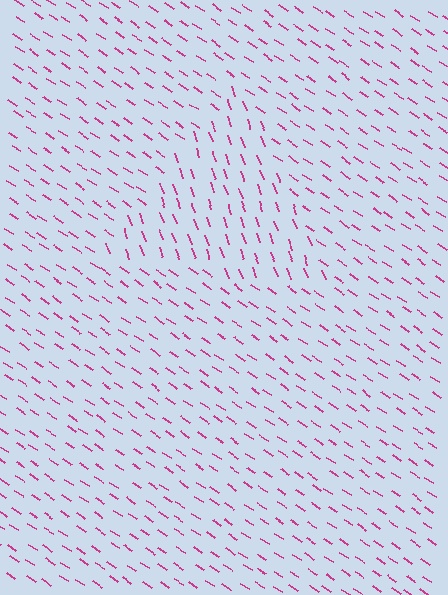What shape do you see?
I see a triangle.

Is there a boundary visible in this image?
Yes, there is a texture boundary formed by a change in line orientation.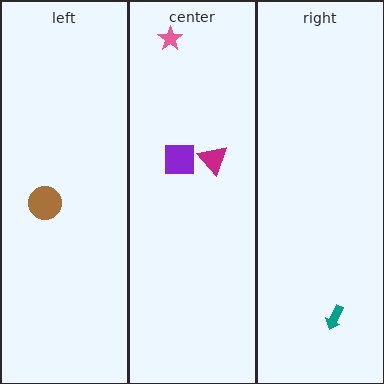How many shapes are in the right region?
1.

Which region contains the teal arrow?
The right region.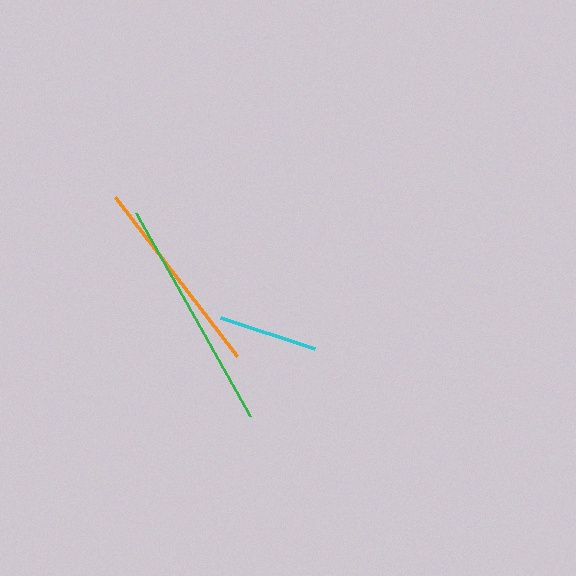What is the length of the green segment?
The green segment is approximately 233 pixels long.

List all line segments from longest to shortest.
From longest to shortest: green, orange, cyan.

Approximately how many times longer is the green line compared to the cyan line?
The green line is approximately 2.4 times the length of the cyan line.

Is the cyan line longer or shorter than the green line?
The green line is longer than the cyan line.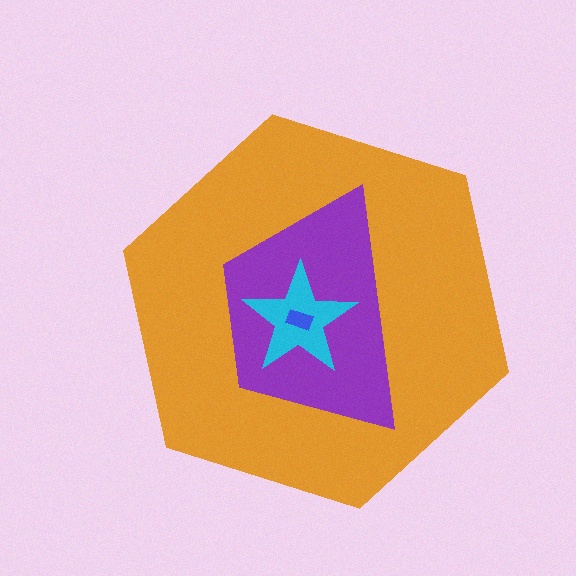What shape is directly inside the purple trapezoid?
The cyan star.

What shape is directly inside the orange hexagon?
The purple trapezoid.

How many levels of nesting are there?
4.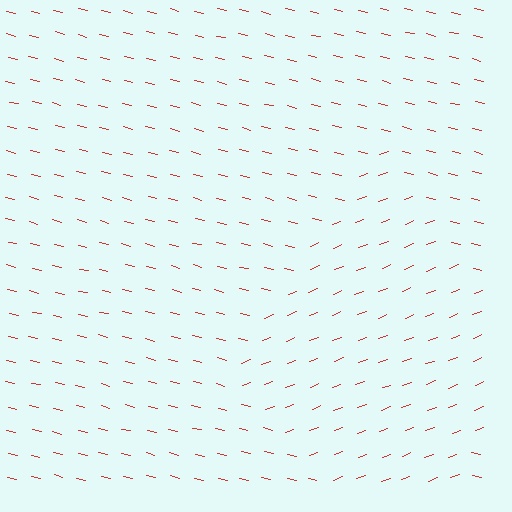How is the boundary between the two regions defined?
The boundary is defined purely by a change in line orientation (approximately 35 degrees difference). All lines are the same color and thickness.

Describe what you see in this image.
The image is filled with small red line segments. A diamond region in the image has lines oriented differently from the surrounding lines, creating a visible texture boundary.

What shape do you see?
I see a diamond.